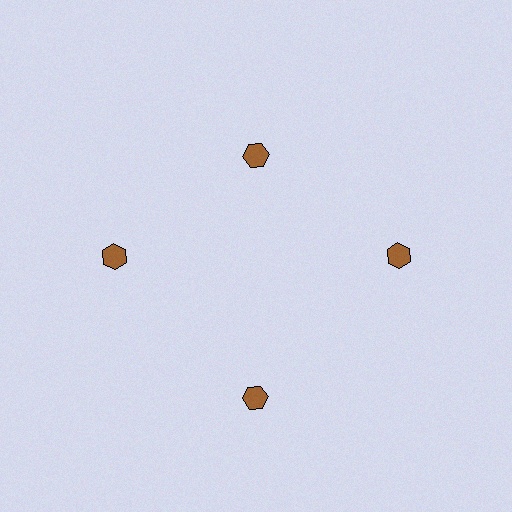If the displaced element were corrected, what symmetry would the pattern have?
It would have 4-fold rotational symmetry — the pattern would map onto itself every 90 degrees.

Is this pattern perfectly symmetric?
No. The 4 brown hexagons are arranged in a ring, but one element near the 12 o'clock position is pulled inward toward the center, breaking the 4-fold rotational symmetry.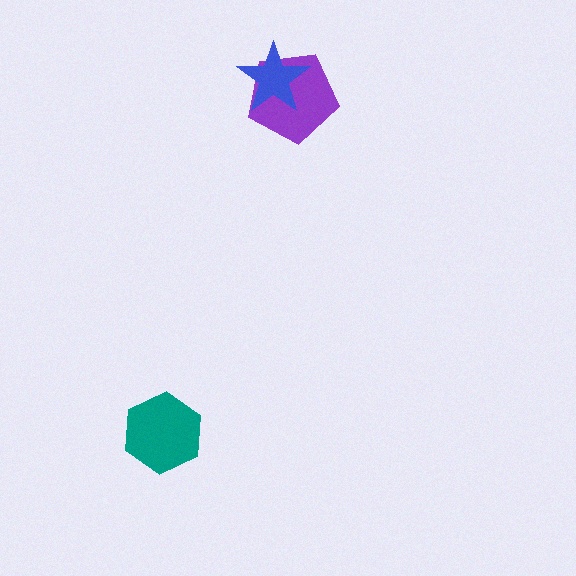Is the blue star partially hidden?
No, no other shape covers it.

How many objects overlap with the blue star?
1 object overlaps with the blue star.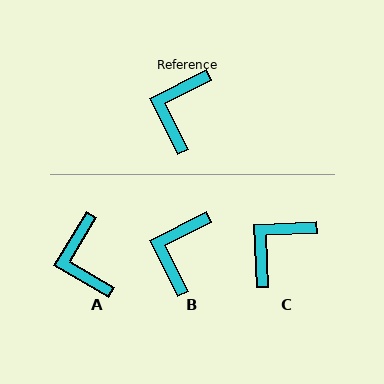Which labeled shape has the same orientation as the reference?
B.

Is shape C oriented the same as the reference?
No, it is off by about 24 degrees.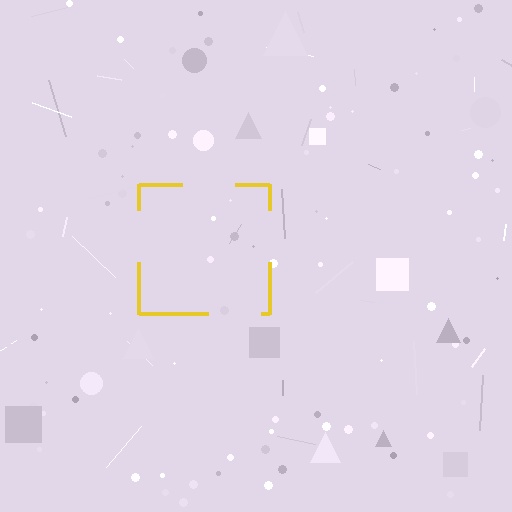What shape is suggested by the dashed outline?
The dashed outline suggests a square.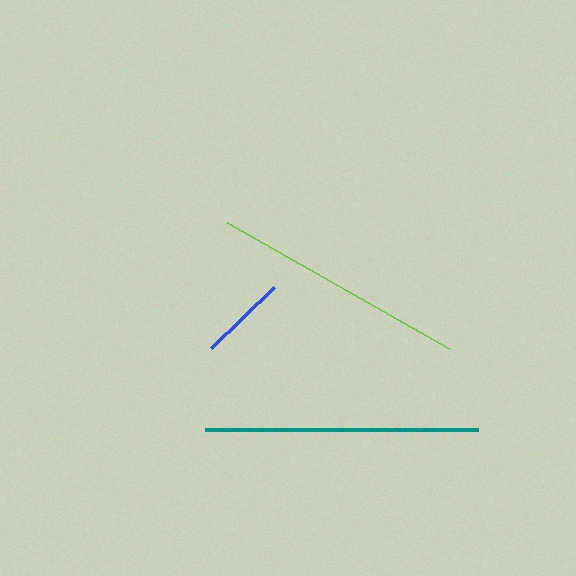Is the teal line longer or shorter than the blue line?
The teal line is longer than the blue line.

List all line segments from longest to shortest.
From longest to shortest: teal, lime, blue.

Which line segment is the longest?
The teal line is the longest at approximately 273 pixels.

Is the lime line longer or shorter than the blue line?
The lime line is longer than the blue line.